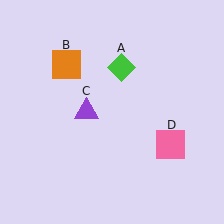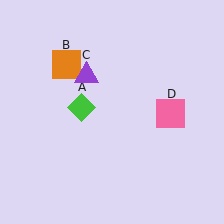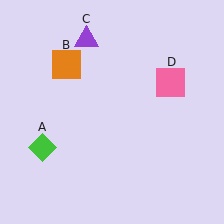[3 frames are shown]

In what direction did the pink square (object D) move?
The pink square (object D) moved up.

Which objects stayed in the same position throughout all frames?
Orange square (object B) remained stationary.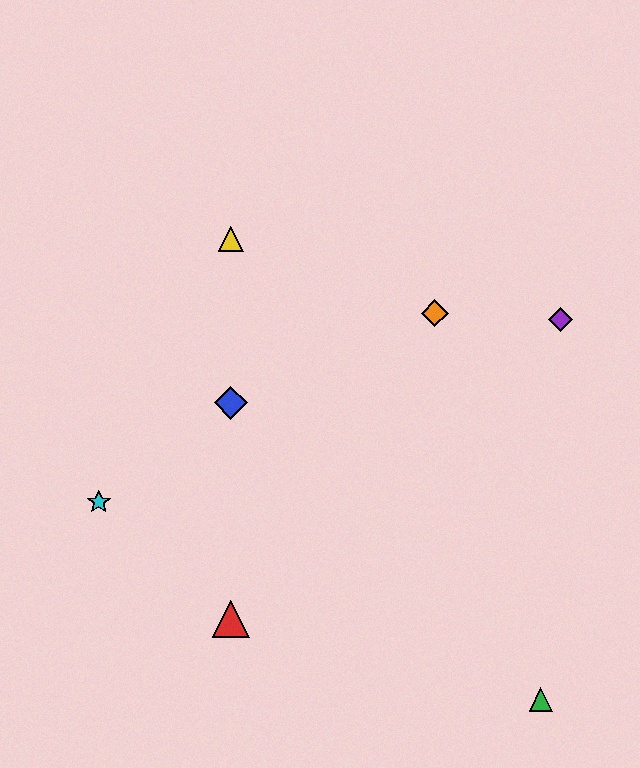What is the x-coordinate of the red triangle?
The red triangle is at x≈231.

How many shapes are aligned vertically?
3 shapes (the red triangle, the blue diamond, the yellow triangle) are aligned vertically.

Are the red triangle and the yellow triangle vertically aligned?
Yes, both are at x≈231.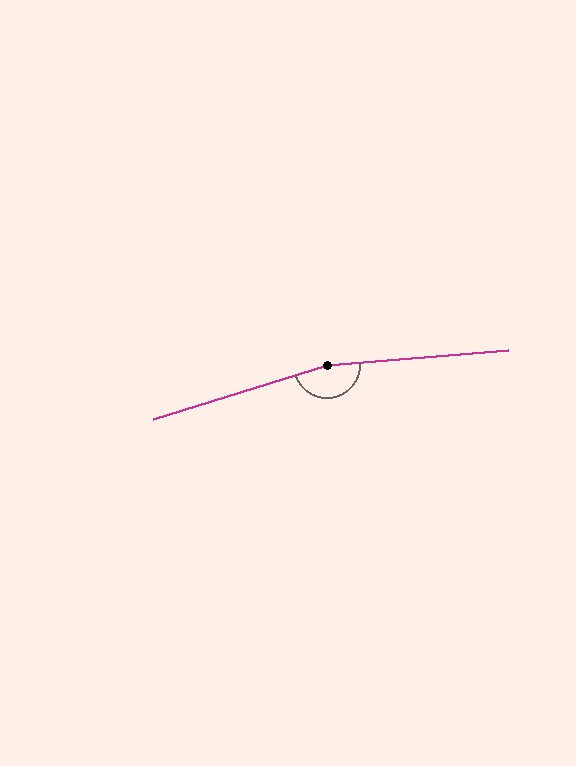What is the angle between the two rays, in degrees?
Approximately 167 degrees.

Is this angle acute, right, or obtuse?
It is obtuse.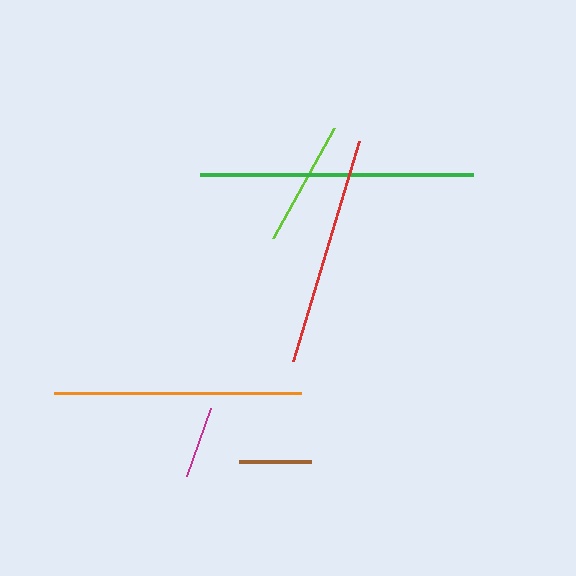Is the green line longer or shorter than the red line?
The green line is longer than the red line.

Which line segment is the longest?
The green line is the longest at approximately 274 pixels.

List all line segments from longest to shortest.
From longest to shortest: green, orange, red, lime, magenta, brown.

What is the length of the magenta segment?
The magenta segment is approximately 73 pixels long.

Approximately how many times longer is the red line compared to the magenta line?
The red line is approximately 3.2 times the length of the magenta line.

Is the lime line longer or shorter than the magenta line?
The lime line is longer than the magenta line.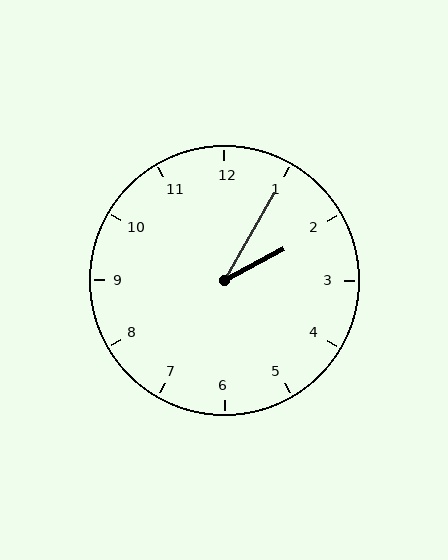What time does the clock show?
2:05.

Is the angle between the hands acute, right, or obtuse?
It is acute.